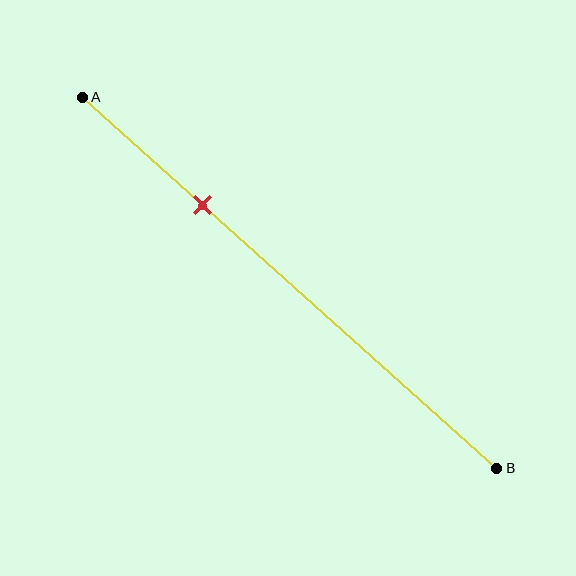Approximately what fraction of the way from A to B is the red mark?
The red mark is approximately 30% of the way from A to B.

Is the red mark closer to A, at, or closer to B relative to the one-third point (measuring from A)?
The red mark is closer to point A than the one-third point of segment AB.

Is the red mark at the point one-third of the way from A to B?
No, the mark is at about 30% from A, not at the 33% one-third point.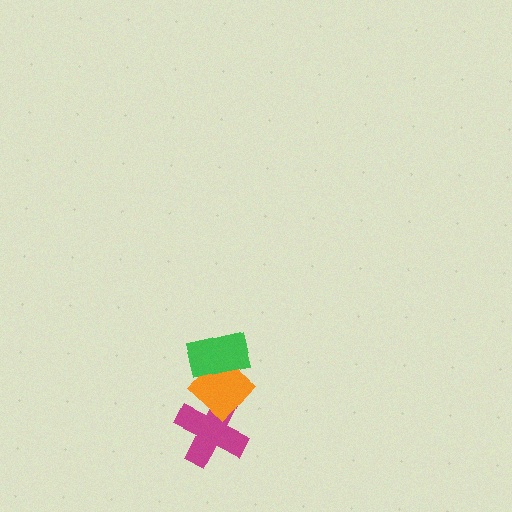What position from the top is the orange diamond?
The orange diamond is 2nd from the top.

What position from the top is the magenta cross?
The magenta cross is 3rd from the top.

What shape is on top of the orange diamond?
The green rectangle is on top of the orange diamond.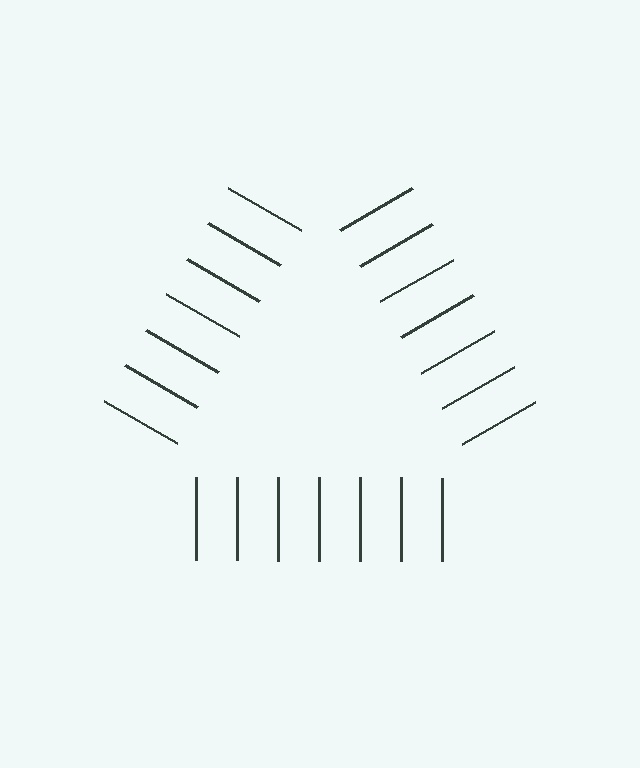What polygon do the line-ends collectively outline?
An illusory triangle — the line segments terminate on its edges but no continuous stroke is drawn.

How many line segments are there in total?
21 — 7 along each of the 3 edges.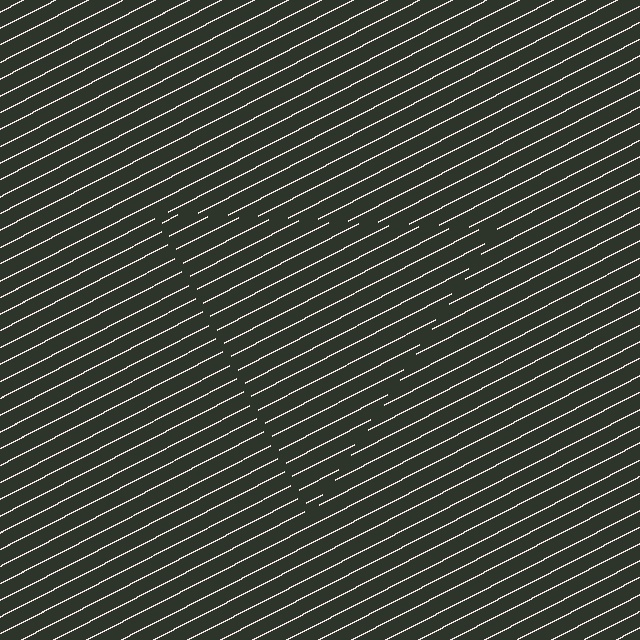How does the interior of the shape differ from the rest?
The interior of the shape contains the same grating, shifted by half a period — the contour is defined by the phase discontinuity where line-ends from the inner and outer gratings abut.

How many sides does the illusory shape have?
3 sides — the line-ends trace a triangle.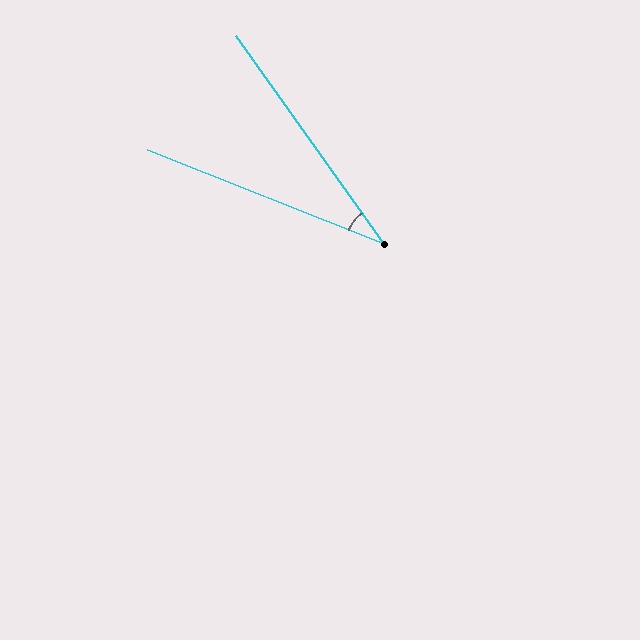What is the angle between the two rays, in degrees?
Approximately 33 degrees.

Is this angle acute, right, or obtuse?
It is acute.